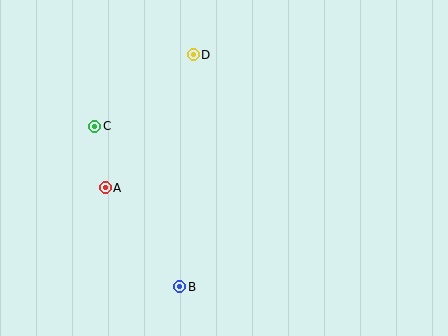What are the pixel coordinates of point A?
Point A is at (105, 188).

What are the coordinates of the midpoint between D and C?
The midpoint between D and C is at (144, 90).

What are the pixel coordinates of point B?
Point B is at (180, 287).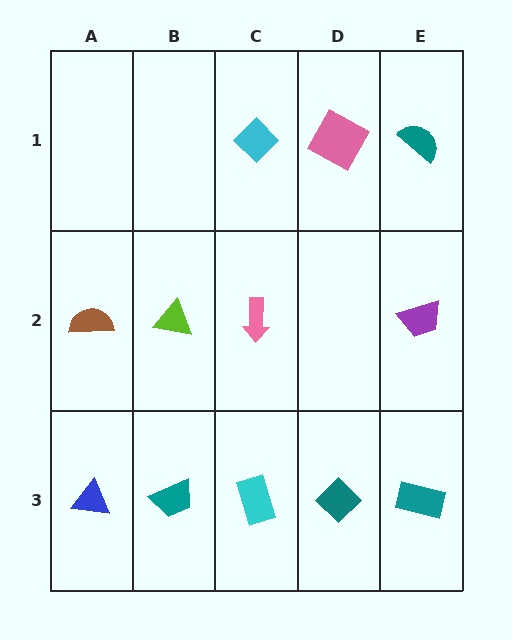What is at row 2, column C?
A pink arrow.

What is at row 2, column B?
A lime triangle.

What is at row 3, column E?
A teal rectangle.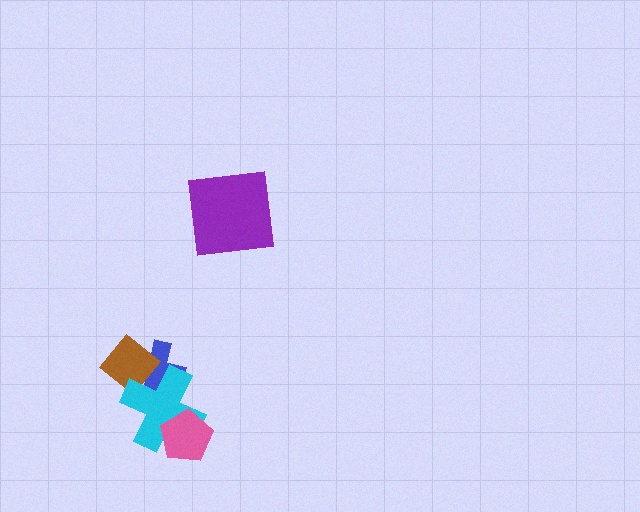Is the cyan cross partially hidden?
Yes, it is partially covered by another shape.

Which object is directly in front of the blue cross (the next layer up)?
The brown diamond is directly in front of the blue cross.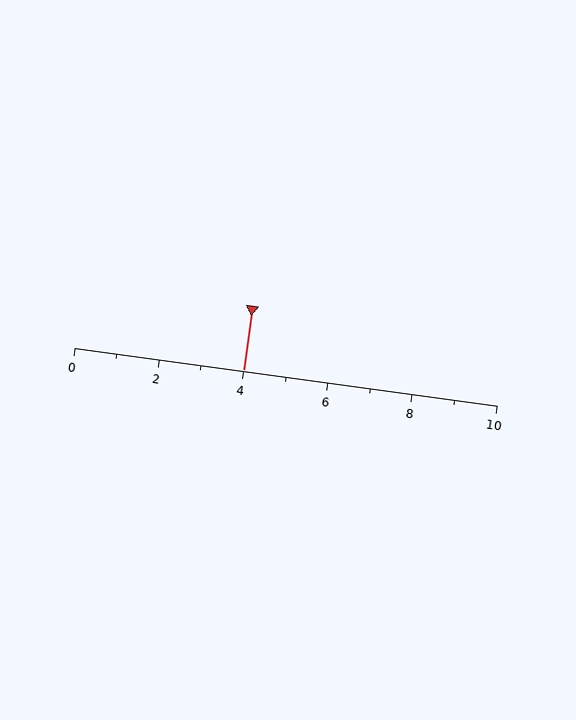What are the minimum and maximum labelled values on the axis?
The axis runs from 0 to 10.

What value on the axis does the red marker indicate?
The marker indicates approximately 4.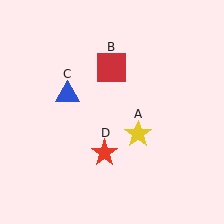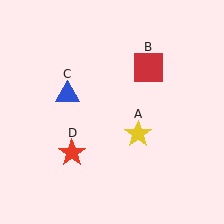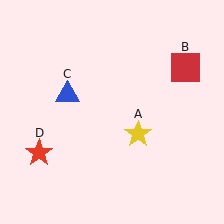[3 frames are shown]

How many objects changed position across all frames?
2 objects changed position: red square (object B), red star (object D).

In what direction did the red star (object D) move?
The red star (object D) moved left.